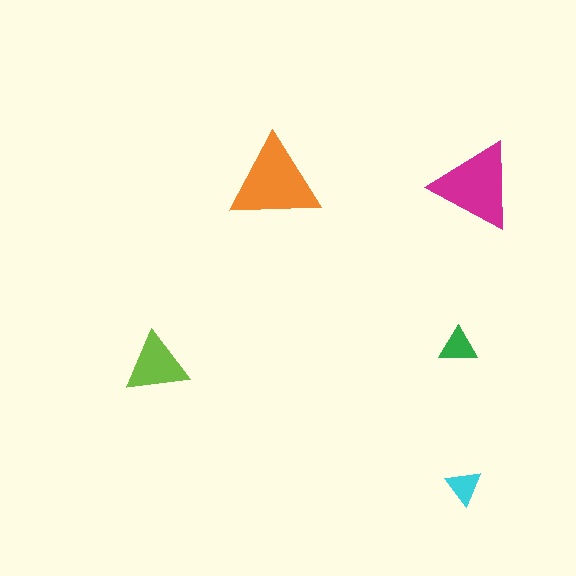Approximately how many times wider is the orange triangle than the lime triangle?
About 1.5 times wider.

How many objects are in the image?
There are 5 objects in the image.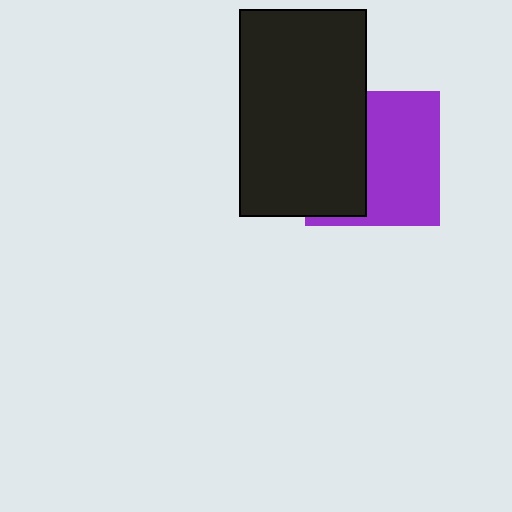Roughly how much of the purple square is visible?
About half of it is visible (roughly 56%).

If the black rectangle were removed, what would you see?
You would see the complete purple square.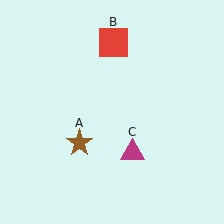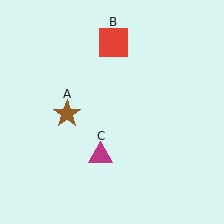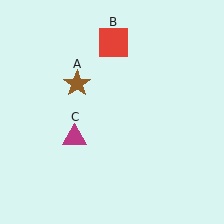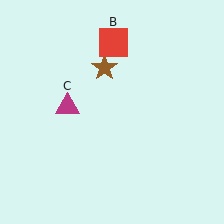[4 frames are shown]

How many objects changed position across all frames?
2 objects changed position: brown star (object A), magenta triangle (object C).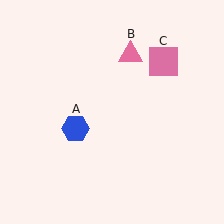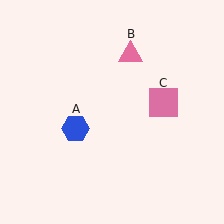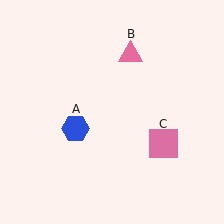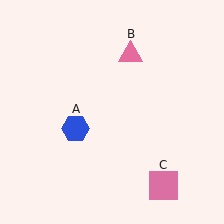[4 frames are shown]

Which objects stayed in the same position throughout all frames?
Blue hexagon (object A) and pink triangle (object B) remained stationary.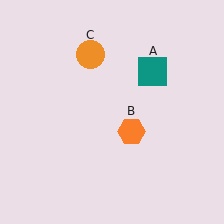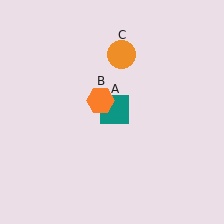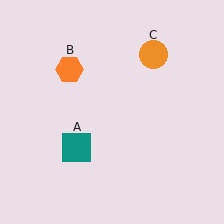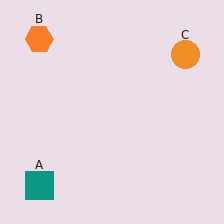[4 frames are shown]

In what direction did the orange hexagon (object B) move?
The orange hexagon (object B) moved up and to the left.